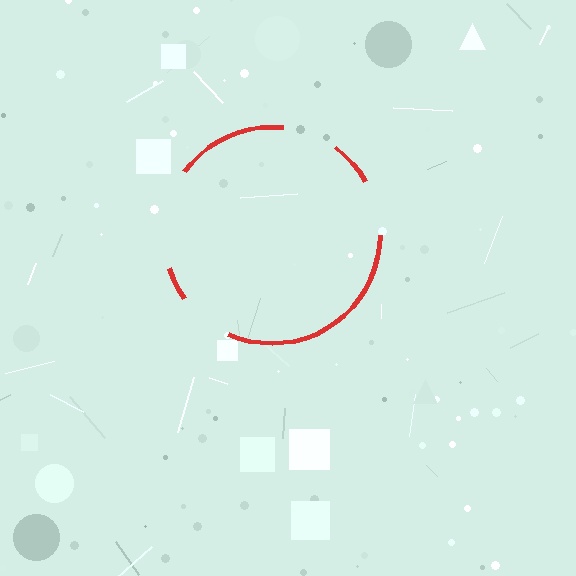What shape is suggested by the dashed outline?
The dashed outline suggests a circle.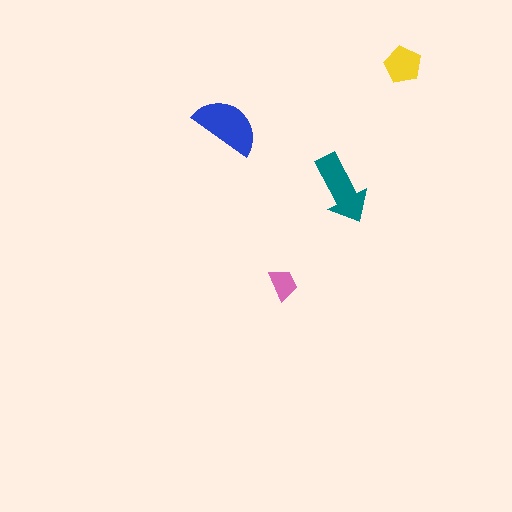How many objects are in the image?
There are 4 objects in the image.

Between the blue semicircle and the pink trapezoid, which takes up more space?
The blue semicircle.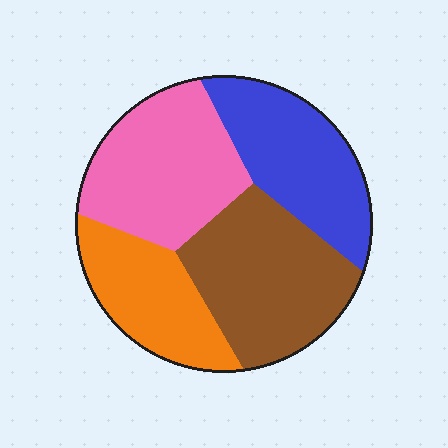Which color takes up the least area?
Orange, at roughly 20%.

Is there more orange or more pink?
Pink.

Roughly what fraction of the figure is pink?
Pink takes up about one quarter (1/4) of the figure.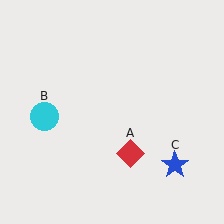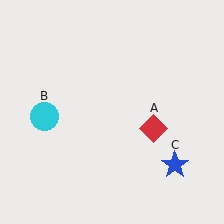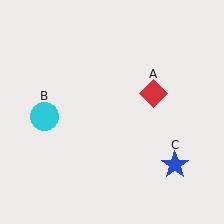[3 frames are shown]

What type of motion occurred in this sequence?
The red diamond (object A) rotated counterclockwise around the center of the scene.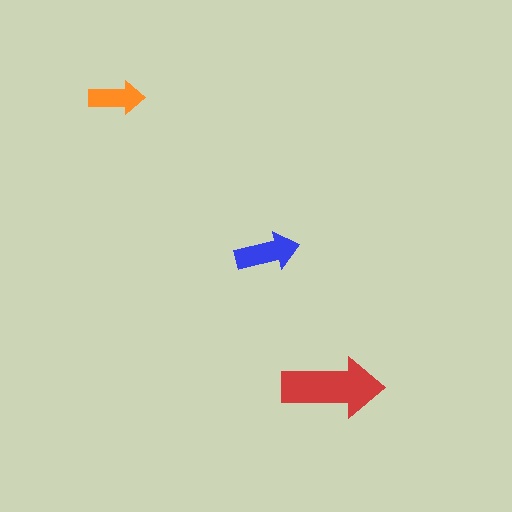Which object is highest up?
The orange arrow is topmost.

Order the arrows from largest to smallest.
the red one, the blue one, the orange one.